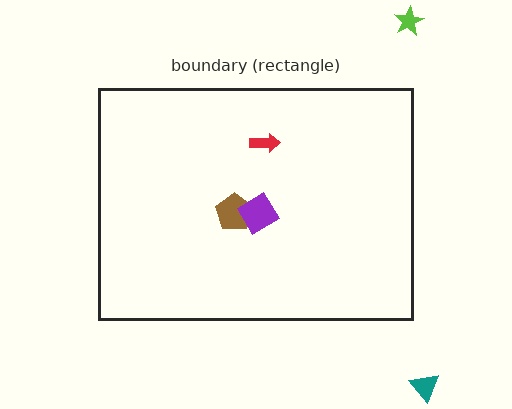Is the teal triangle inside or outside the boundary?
Outside.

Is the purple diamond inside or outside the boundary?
Inside.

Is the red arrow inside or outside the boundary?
Inside.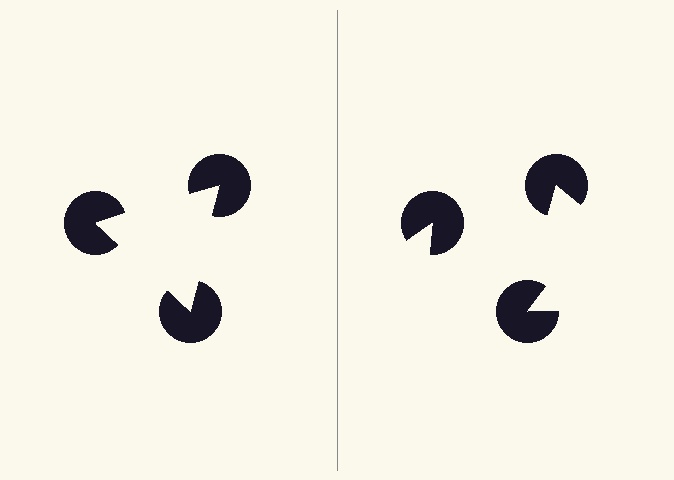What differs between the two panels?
The pac-man discs are positioned identically on both sides; only the wedge orientations differ. On the left they align to a triangle; on the right they are misaligned.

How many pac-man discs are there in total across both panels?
6 — 3 on each side.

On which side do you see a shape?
An illusory triangle appears on the left side. On the right side the wedge cuts are rotated, so no coherent shape forms.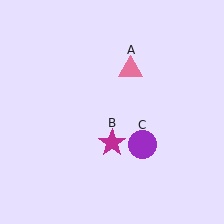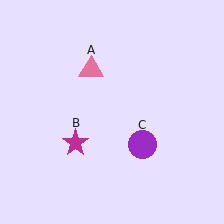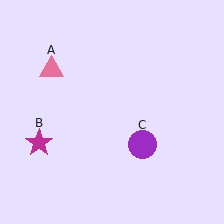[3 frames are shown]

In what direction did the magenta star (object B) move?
The magenta star (object B) moved left.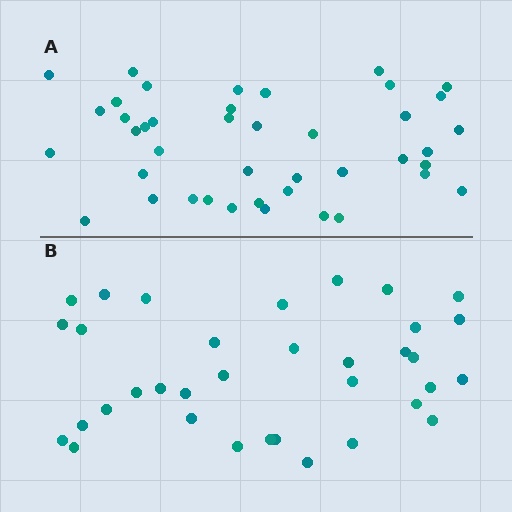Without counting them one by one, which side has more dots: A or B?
Region A (the top region) has more dots.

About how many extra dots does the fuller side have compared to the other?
Region A has roughly 8 or so more dots than region B.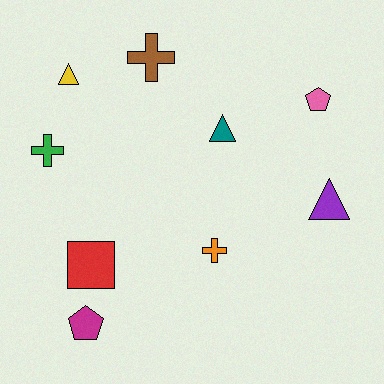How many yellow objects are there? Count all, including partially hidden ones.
There is 1 yellow object.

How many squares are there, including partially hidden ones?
There is 1 square.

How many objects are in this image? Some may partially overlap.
There are 9 objects.